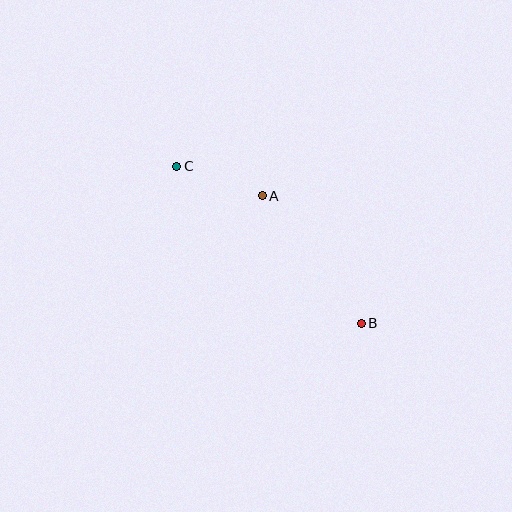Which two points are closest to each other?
Points A and C are closest to each other.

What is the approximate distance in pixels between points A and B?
The distance between A and B is approximately 161 pixels.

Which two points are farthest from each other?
Points B and C are farthest from each other.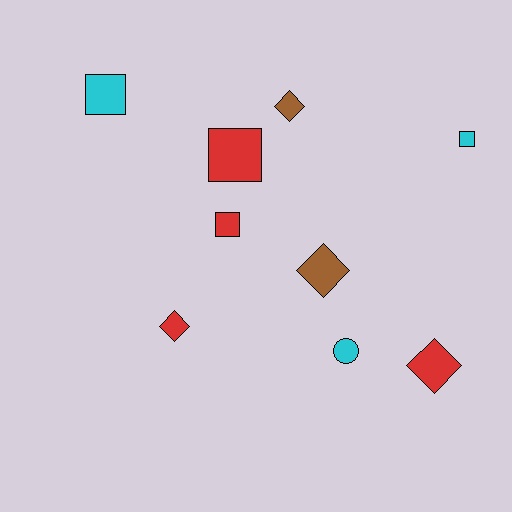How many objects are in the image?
There are 9 objects.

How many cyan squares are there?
There are 2 cyan squares.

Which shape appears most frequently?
Diamond, with 4 objects.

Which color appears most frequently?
Red, with 4 objects.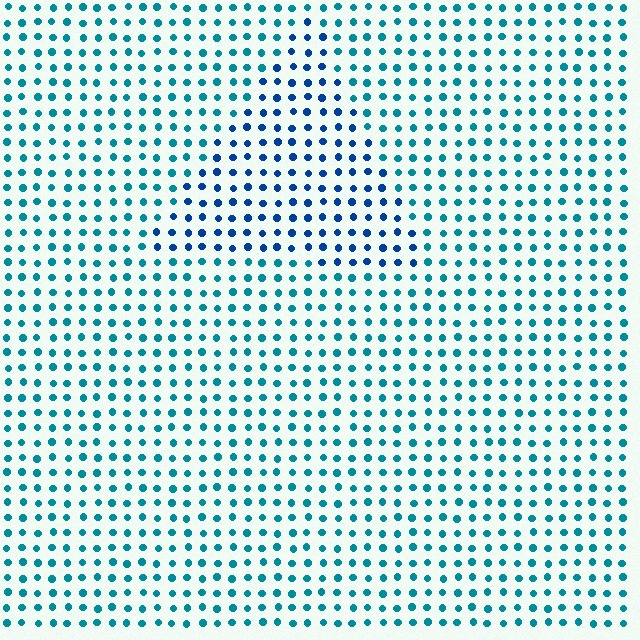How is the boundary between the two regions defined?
The boundary is defined purely by a slight shift in hue (about 31 degrees). Spacing, size, and orientation are identical on both sides.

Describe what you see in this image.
The image is filled with small teal elements in a uniform arrangement. A triangle-shaped region is visible where the elements are tinted to a slightly different hue, forming a subtle color boundary.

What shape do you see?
I see a triangle.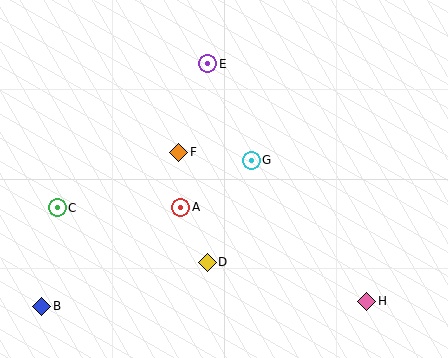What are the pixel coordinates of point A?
Point A is at (181, 207).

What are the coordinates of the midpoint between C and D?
The midpoint between C and D is at (132, 235).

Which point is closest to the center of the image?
Point G at (251, 160) is closest to the center.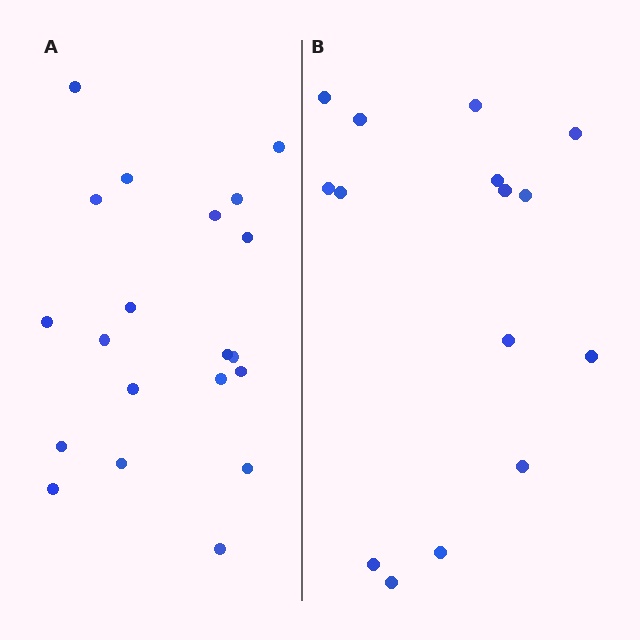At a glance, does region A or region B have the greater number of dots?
Region A (the left region) has more dots.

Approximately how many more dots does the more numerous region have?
Region A has about 5 more dots than region B.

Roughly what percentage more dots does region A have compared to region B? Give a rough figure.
About 35% more.